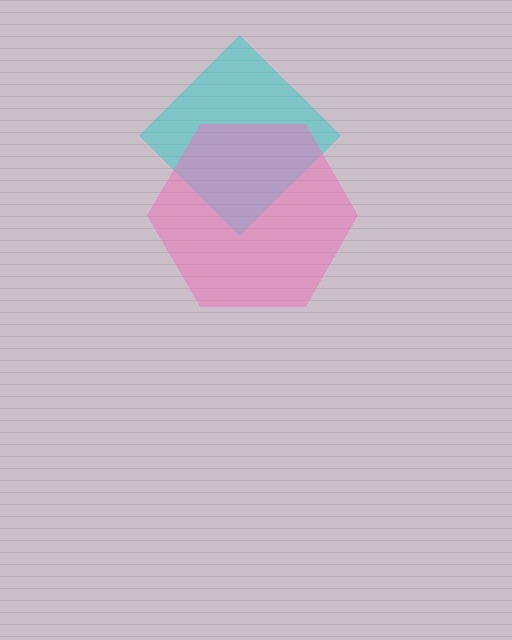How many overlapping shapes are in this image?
There are 2 overlapping shapes in the image.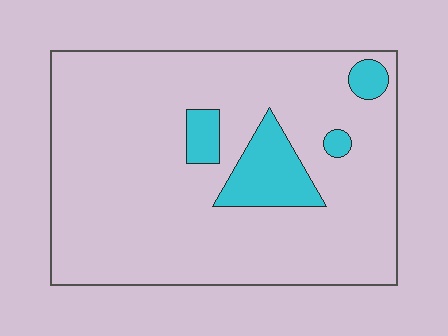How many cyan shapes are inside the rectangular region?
4.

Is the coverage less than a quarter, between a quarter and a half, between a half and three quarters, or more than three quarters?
Less than a quarter.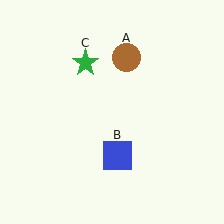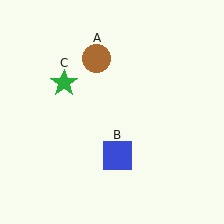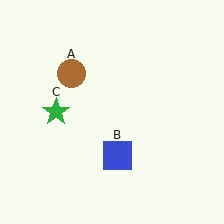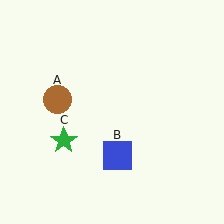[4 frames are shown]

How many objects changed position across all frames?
2 objects changed position: brown circle (object A), green star (object C).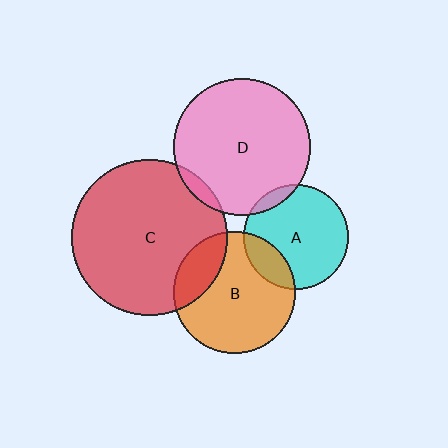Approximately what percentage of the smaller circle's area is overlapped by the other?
Approximately 5%.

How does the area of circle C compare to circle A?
Approximately 2.2 times.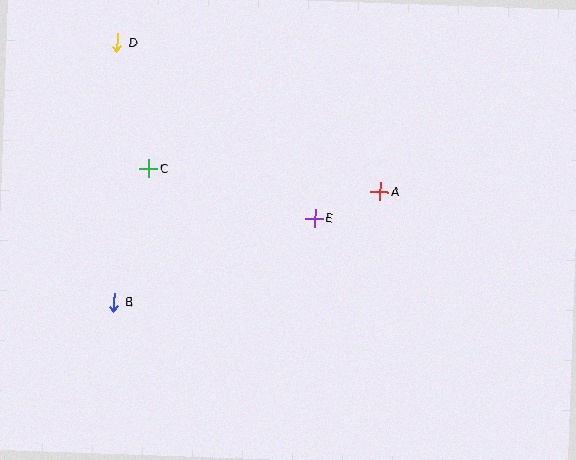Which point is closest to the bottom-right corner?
Point A is closest to the bottom-right corner.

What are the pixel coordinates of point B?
Point B is at (114, 302).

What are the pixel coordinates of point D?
Point D is at (117, 42).